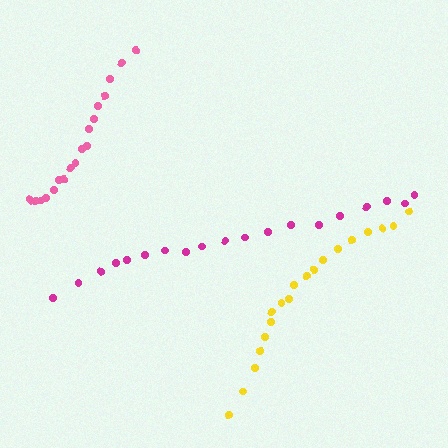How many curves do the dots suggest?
There are 3 distinct paths.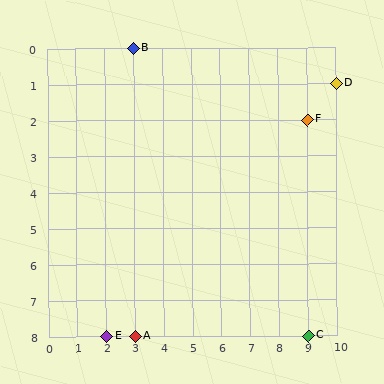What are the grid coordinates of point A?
Point A is at grid coordinates (3, 8).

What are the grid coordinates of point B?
Point B is at grid coordinates (3, 0).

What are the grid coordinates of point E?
Point E is at grid coordinates (2, 8).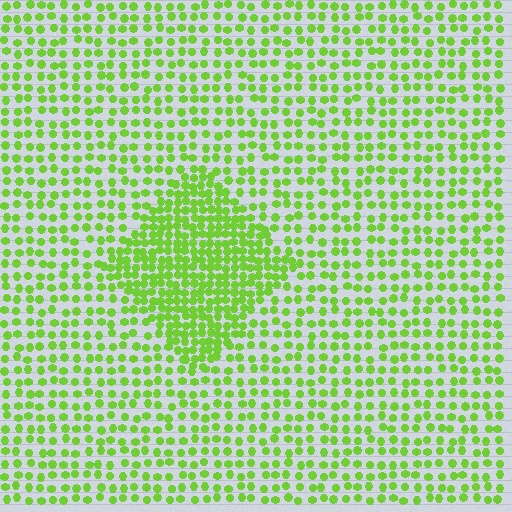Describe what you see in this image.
The image contains small lime elements arranged at two different densities. A diamond-shaped region is visible where the elements are more densely packed than the surrounding area.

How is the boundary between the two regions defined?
The boundary is defined by a change in element density (approximately 2.0x ratio). All elements are the same color, size, and shape.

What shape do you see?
I see a diamond.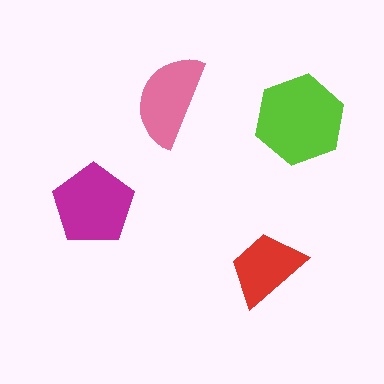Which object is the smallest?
The red trapezoid.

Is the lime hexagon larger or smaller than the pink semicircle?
Larger.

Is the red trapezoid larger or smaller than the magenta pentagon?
Smaller.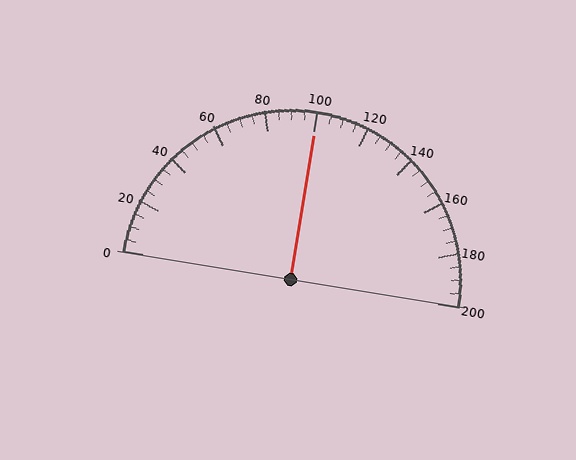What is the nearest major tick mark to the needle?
The nearest major tick mark is 100.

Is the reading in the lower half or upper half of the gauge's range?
The reading is in the upper half of the range (0 to 200).